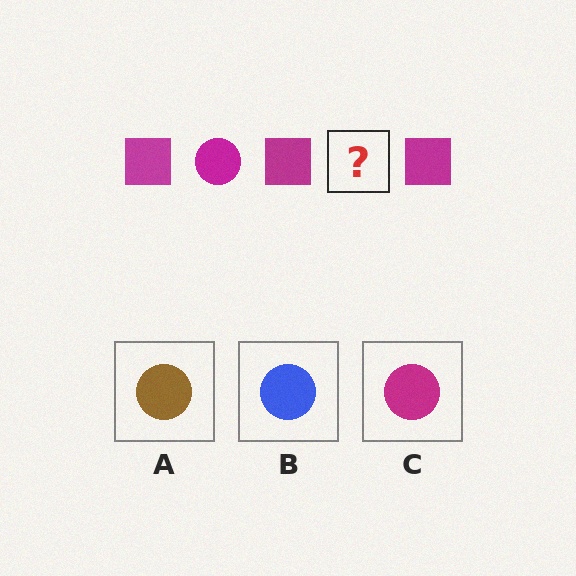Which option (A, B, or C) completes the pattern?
C.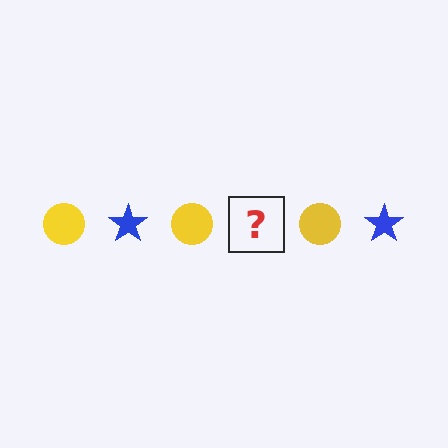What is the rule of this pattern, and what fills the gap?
The rule is that the pattern alternates between yellow circle and blue star. The gap should be filled with a blue star.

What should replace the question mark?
The question mark should be replaced with a blue star.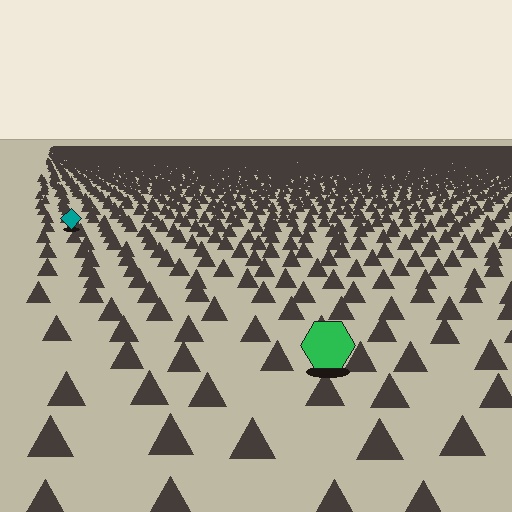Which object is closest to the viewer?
The green hexagon is closest. The texture marks near it are larger and more spread out.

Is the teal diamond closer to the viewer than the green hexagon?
No. The green hexagon is closer — you can tell from the texture gradient: the ground texture is coarser near it.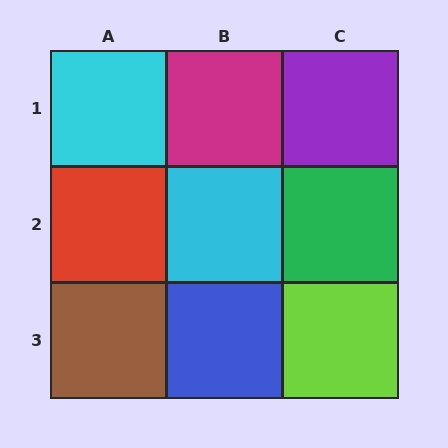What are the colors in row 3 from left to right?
Brown, blue, lime.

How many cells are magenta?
1 cell is magenta.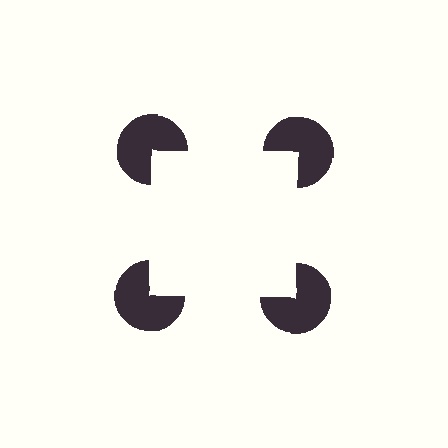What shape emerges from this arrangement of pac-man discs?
An illusory square — its edges are inferred from the aligned wedge cuts in the pac-man discs, not physically drawn.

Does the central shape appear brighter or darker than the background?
It typically appears slightly brighter than the background, even though no actual brightness change is drawn.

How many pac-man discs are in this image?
There are 4 — one at each vertex of the illusory square.